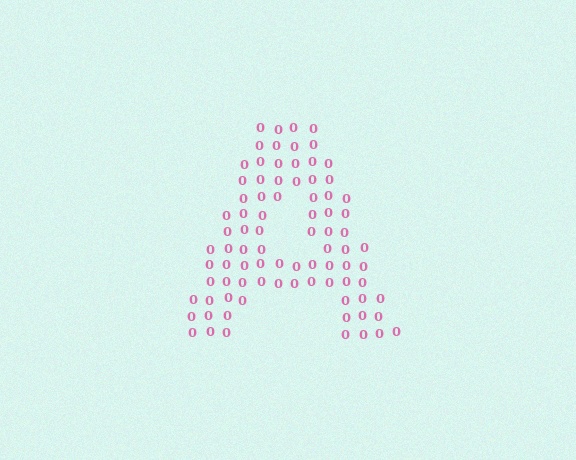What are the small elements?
The small elements are digit 0's.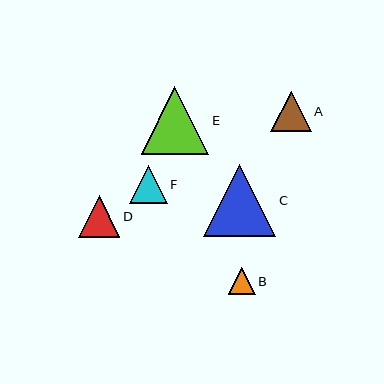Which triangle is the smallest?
Triangle B is the smallest with a size of approximately 27 pixels.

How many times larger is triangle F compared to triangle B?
Triangle F is approximately 1.4 times the size of triangle B.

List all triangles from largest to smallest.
From largest to smallest: C, E, D, A, F, B.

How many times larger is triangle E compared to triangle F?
Triangle E is approximately 1.8 times the size of triangle F.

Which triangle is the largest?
Triangle C is the largest with a size of approximately 72 pixels.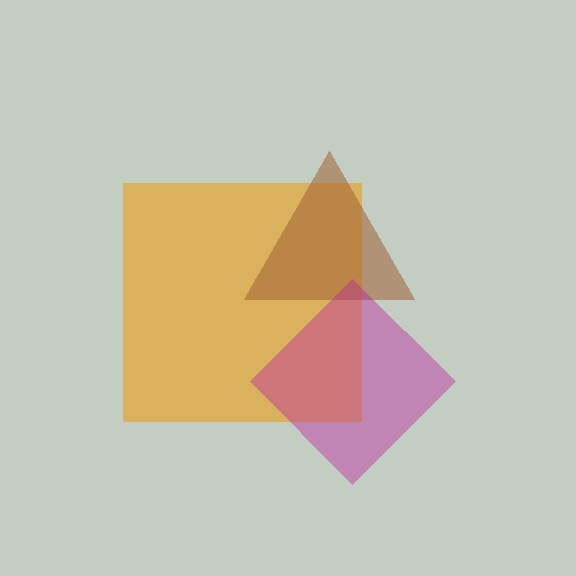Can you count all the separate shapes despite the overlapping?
Yes, there are 3 separate shapes.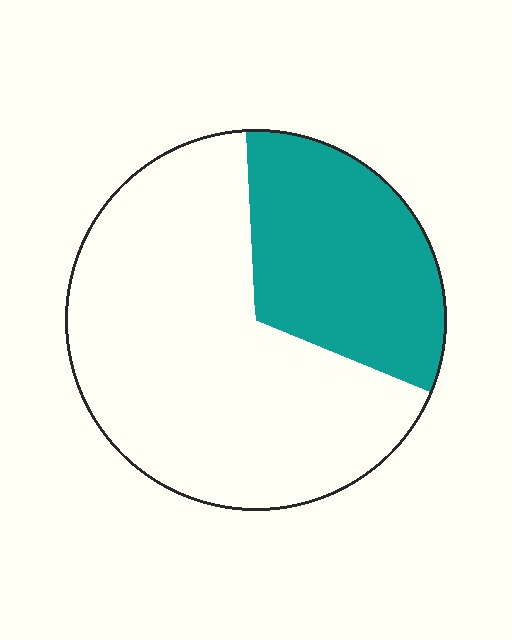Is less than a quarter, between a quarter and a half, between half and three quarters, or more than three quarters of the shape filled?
Between a quarter and a half.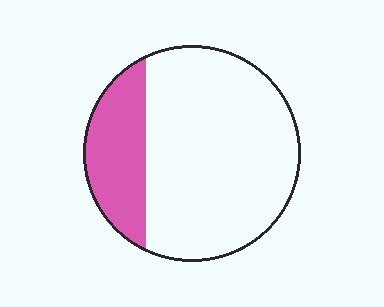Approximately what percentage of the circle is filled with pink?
Approximately 25%.